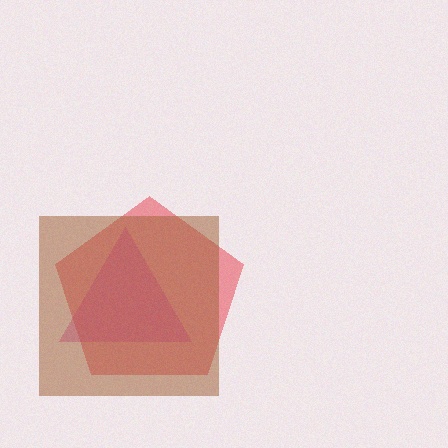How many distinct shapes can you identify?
There are 3 distinct shapes: a red pentagon, a magenta triangle, a brown square.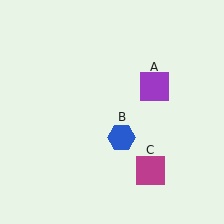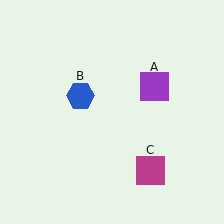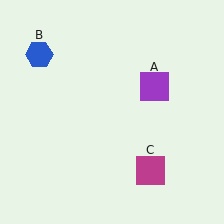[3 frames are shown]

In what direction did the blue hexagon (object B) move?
The blue hexagon (object B) moved up and to the left.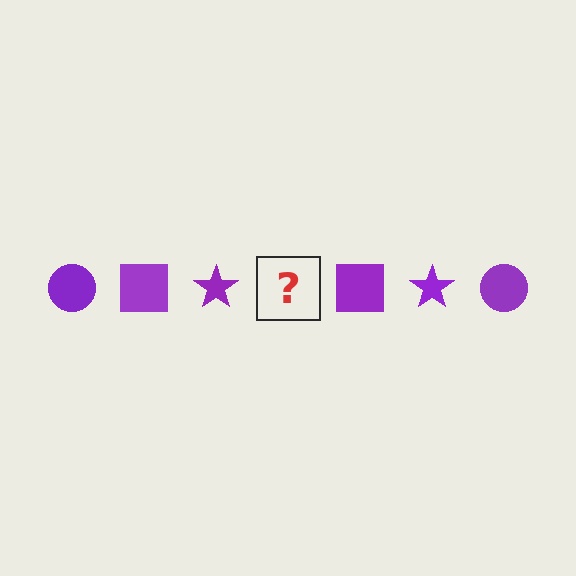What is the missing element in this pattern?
The missing element is a purple circle.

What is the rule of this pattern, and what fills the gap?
The rule is that the pattern cycles through circle, square, star shapes in purple. The gap should be filled with a purple circle.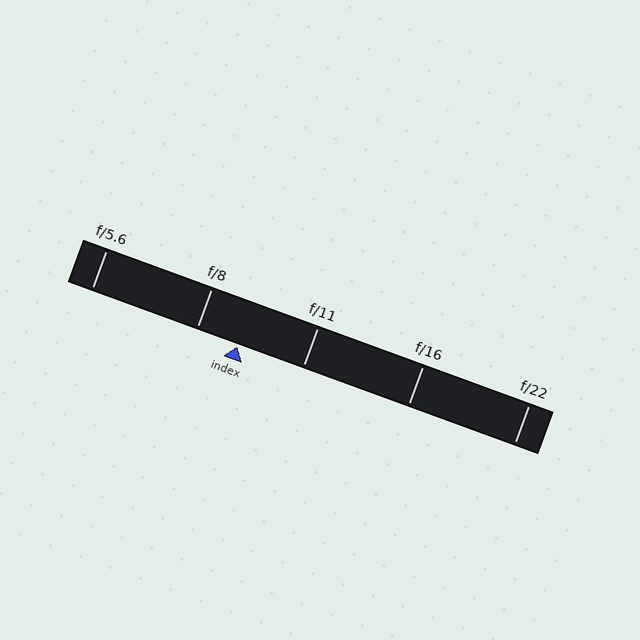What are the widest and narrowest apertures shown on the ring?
The widest aperture shown is f/5.6 and the narrowest is f/22.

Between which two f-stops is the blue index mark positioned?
The index mark is between f/8 and f/11.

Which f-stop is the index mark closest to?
The index mark is closest to f/8.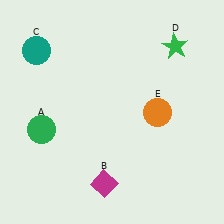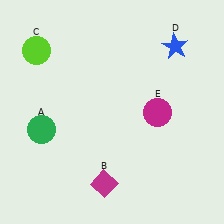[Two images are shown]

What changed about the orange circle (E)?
In Image 1, E is orange. In Image 2, it changed to magenta.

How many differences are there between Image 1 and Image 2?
There are 3 differences between the two images.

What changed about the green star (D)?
In Image 1, D is green. In Image 2, it changed to blue.